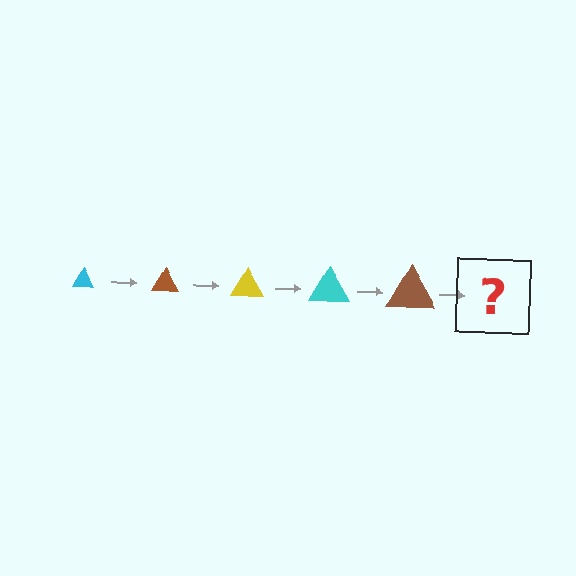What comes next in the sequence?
The next element should be a yellow triangle, larger than the previous one.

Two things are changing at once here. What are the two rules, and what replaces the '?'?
The two rules are that the triangle grows larger each step and the color cycles through cyan, brown, and yellow. The '?' should be a yellow triangle, larger than the previous one.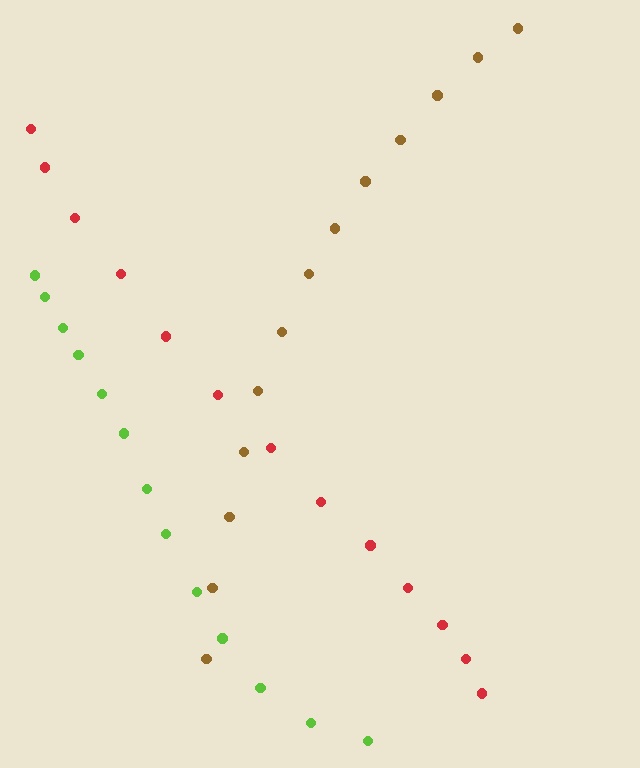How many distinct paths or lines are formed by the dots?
There are 3 distinct paths.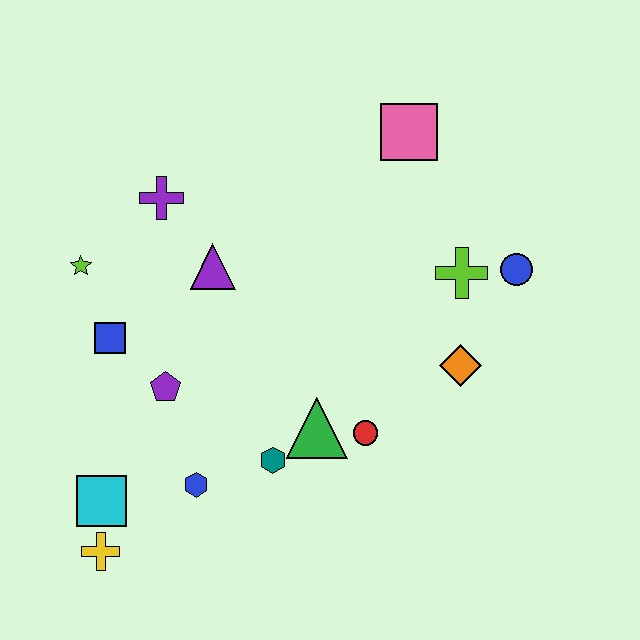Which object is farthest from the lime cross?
The yellow cross is farthest from the lime cross.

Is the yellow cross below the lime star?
Yes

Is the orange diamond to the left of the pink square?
No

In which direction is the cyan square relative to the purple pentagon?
The cyan square is below the purple pentagon.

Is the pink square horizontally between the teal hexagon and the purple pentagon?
No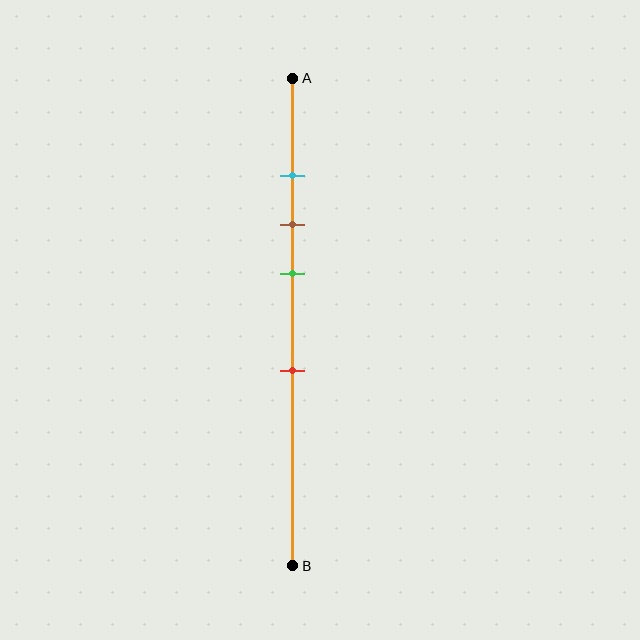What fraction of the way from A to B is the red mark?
The red mark is approximately 60% (0.6) of the way from A to B.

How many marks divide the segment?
There are 4 marks dividing the segment.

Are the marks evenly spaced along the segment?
No, the marks are not evenly spaced.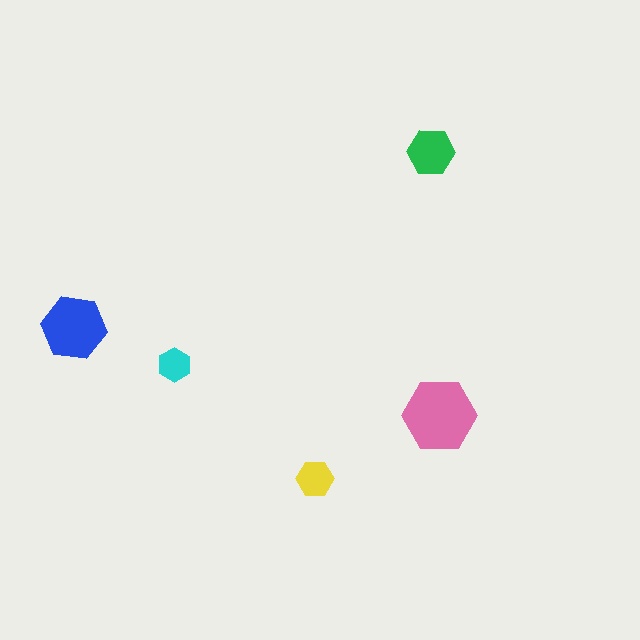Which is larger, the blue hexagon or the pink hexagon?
The pink one.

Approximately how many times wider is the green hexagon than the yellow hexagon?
About 1.5 times wider.